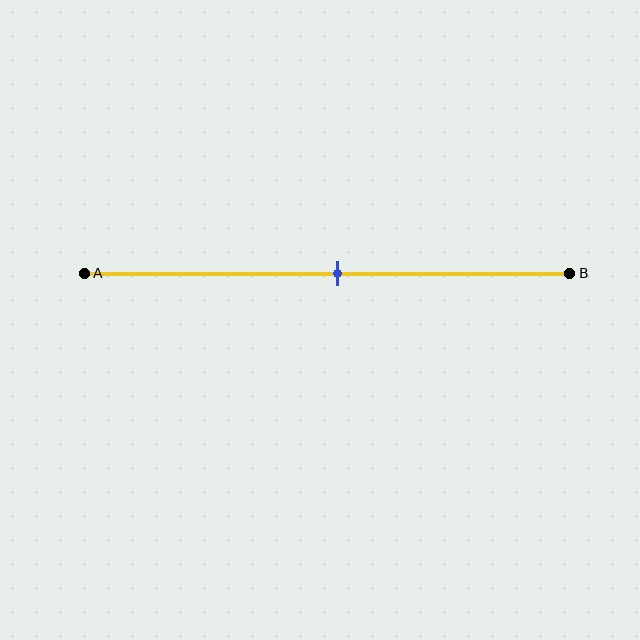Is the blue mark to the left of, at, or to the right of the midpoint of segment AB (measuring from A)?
The blue mark is approximately at the midpoint of segment AB.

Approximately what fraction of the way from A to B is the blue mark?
The blue mark is approximately 50% of the way from A to B.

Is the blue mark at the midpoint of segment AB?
Yes, the mark is approximately at the midpoint.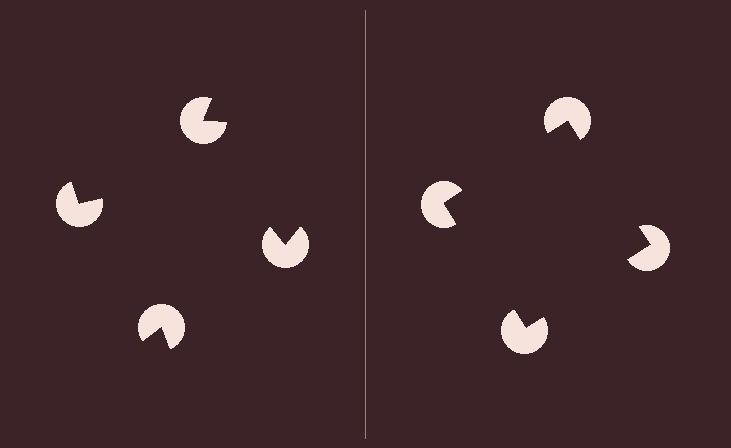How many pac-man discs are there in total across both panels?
8 — 4 on each side.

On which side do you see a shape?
An illusory square appears on the right side. On the left side the wedge cuts are rotated, so no coherent shape forms.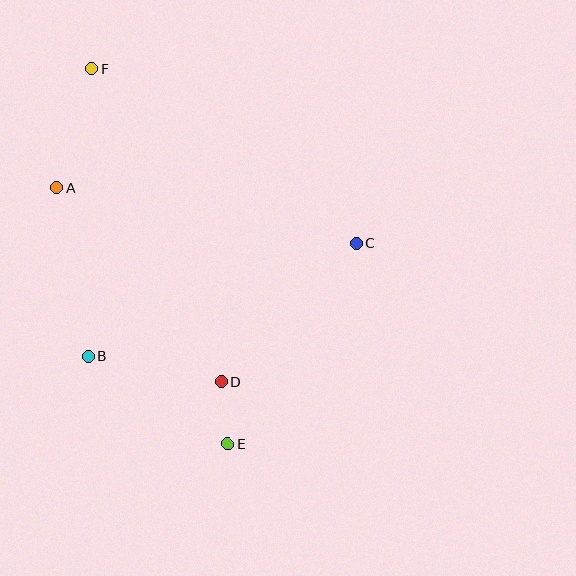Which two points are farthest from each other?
Points E and F are farthest from each other.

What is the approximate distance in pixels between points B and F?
The distance between B and F is approximately 287 pixels.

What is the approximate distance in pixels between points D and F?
The distance between D and F is approximately 338 pixels.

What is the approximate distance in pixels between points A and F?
The distance between A and F is approximately 124 pixels.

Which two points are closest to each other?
Points D and E are closest to each other.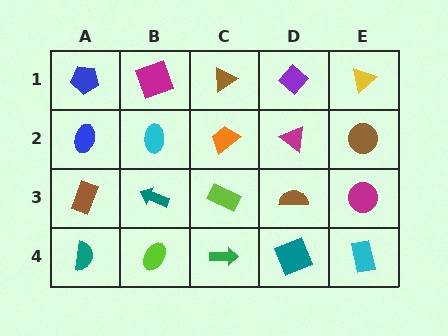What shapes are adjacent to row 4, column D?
A brown semicircle (row 3, column D), a green arrow (row 4, column C), a cyan rectangle (row 4, column E).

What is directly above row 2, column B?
A magenta square.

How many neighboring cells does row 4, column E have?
2.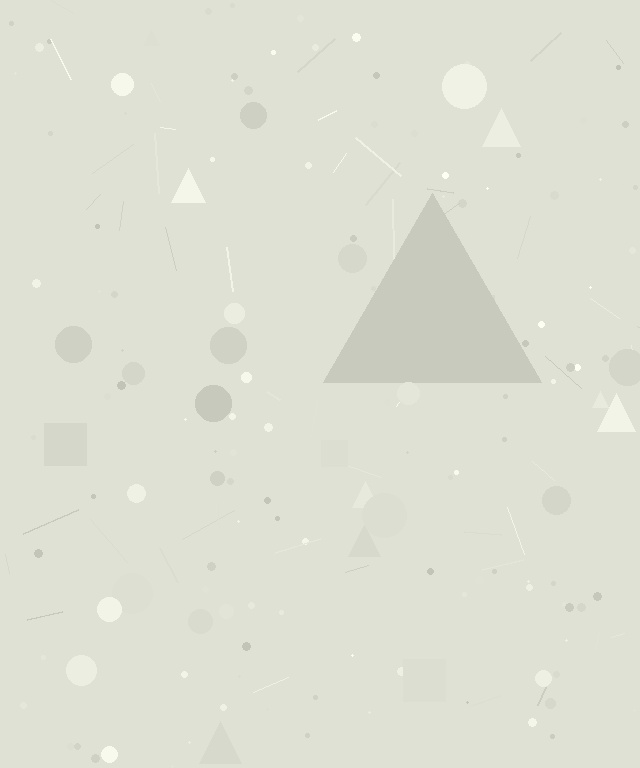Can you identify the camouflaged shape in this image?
The camouflaged shape is a triangle.